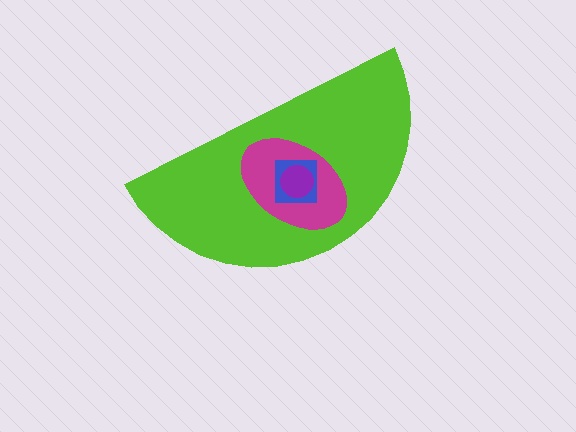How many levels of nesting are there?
4.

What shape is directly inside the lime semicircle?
The magenta ellipse.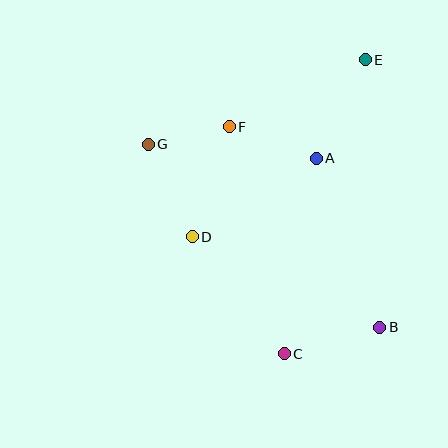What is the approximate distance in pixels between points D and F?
The distance between D and F is approximately 116 pixels.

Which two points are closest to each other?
Points F and G are closest to each other.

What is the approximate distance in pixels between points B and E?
The distance between B and E is approximately 268 pixels.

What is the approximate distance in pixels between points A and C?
The distance between A and C is approximately 198 pixels.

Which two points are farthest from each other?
Points C and E are farthest from each other.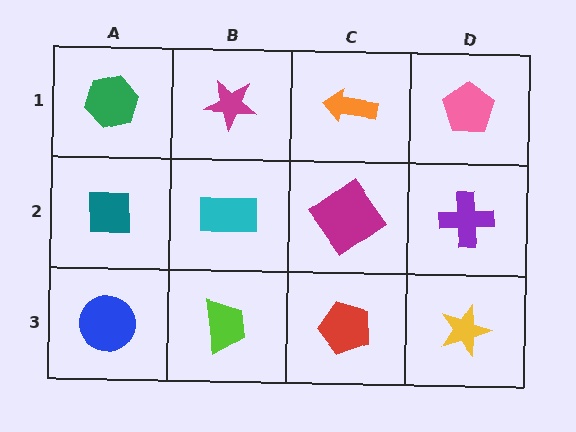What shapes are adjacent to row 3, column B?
A cyan rectangle (row 2, column B), a blue circle (row 3, column A), a red pentagon (row 3, column C).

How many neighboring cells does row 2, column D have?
3.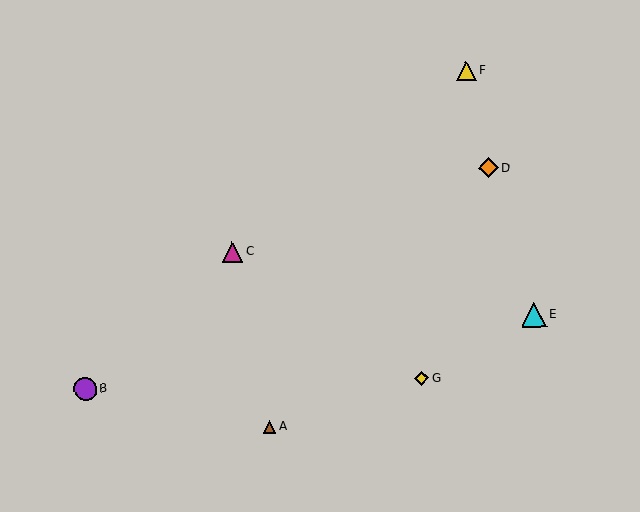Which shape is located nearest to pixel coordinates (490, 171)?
The orange diamond (labeled D) at (488, 168) is nearest to that location.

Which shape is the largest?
The cyan triangle (labeled E) is the largest.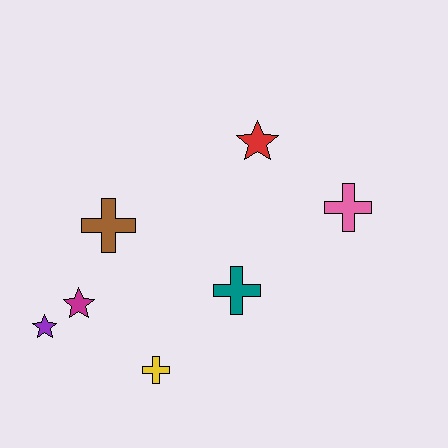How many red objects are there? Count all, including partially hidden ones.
There is 1 red object.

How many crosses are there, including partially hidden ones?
There are 4 crosses.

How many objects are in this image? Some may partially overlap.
There are 7 objects.